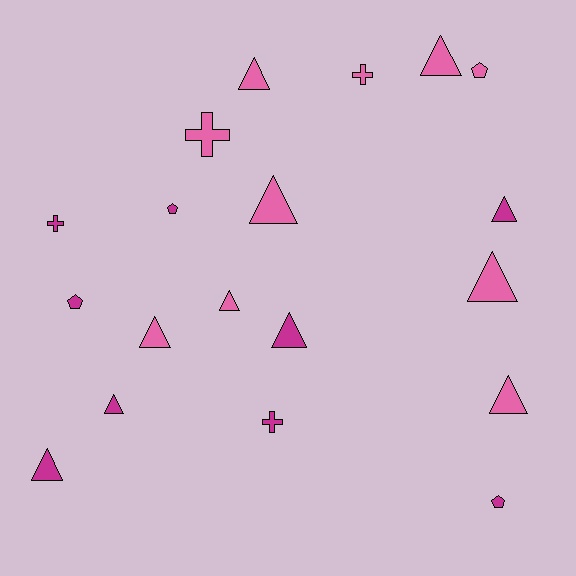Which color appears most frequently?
Pink, with 10 objects.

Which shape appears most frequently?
Triangle, with 11 objects.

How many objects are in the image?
There are 19 objects.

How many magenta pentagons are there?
There are 3 magenta pentagons.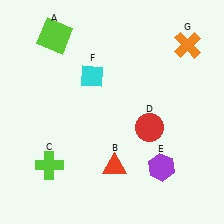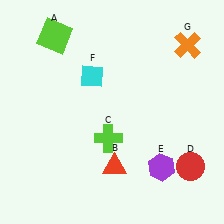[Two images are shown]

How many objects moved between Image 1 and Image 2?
2 objects moved between the two images.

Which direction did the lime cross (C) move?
The lime cross (C) moved right.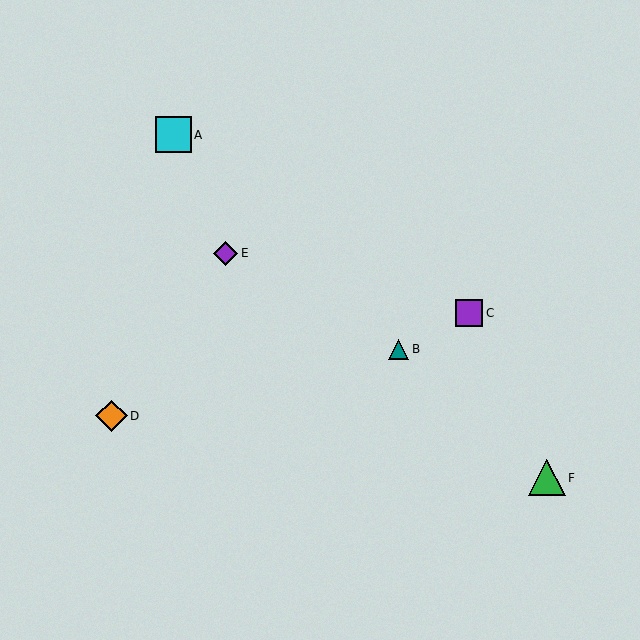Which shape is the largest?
The green triangle (labeled F) is the largest.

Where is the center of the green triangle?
The center of the green triangle is at (547, 478).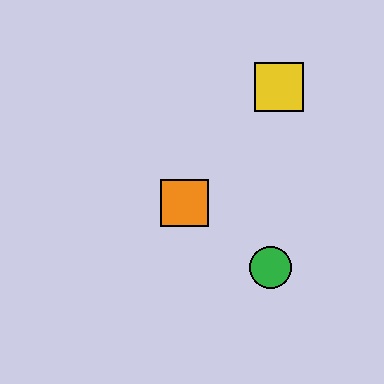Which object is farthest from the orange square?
The yellow square is farthest from the orange square.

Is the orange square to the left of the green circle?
Yes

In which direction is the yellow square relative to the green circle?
The yellow square is above the green circle.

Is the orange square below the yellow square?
Yes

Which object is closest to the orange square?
The green circle is closest to the orange square.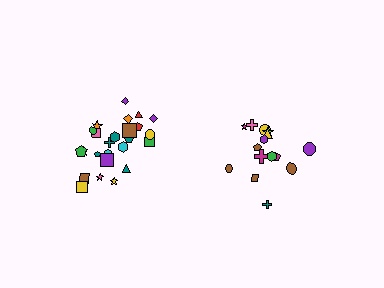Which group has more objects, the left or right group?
The left group.